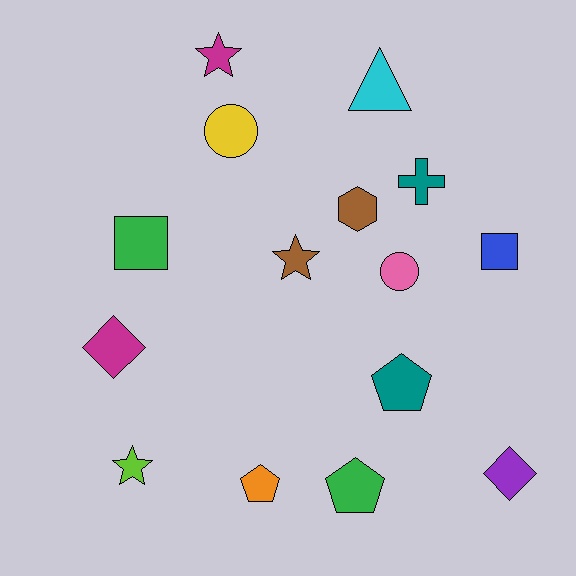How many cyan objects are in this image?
There is 1 cyan object.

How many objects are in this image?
There are 15 objects.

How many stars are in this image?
There are 3 stars.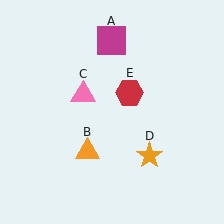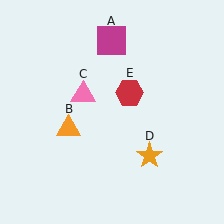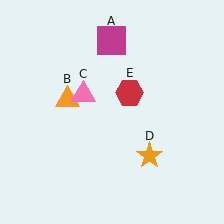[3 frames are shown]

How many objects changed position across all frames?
1 object changed position: orange triangle (object B).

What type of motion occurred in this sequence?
The orange triangle (object B) rotated clockwise around the center of the scene.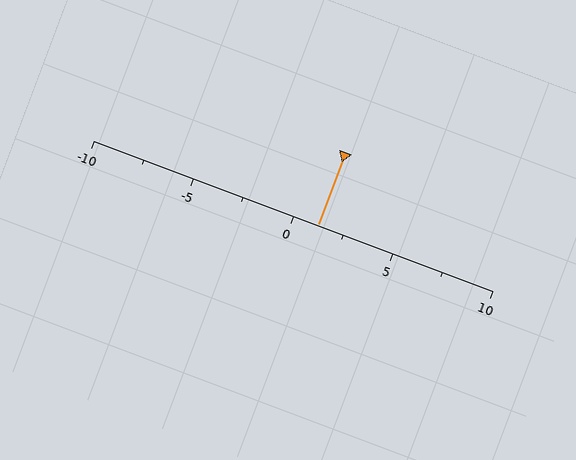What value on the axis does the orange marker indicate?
The marker indicates approximately 1.2.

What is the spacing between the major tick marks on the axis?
The major ticks are spaced 5 apart.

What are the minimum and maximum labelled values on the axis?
The axis runs from -10 to 10.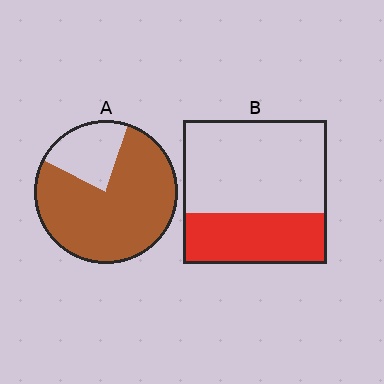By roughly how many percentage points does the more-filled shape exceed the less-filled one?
By roughly 40 percentage points (A over B).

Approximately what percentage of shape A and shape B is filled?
A is approximately 80% and B is approximately 35%.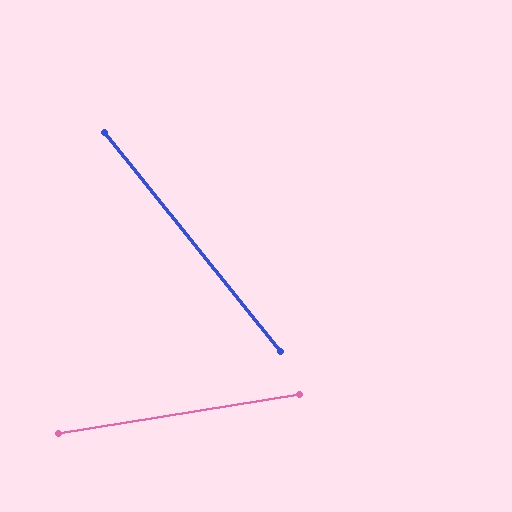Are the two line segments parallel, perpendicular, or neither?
Neither parallel nor perpendicular — they differ by about 61°.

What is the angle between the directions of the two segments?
Approximately 61 degrees.